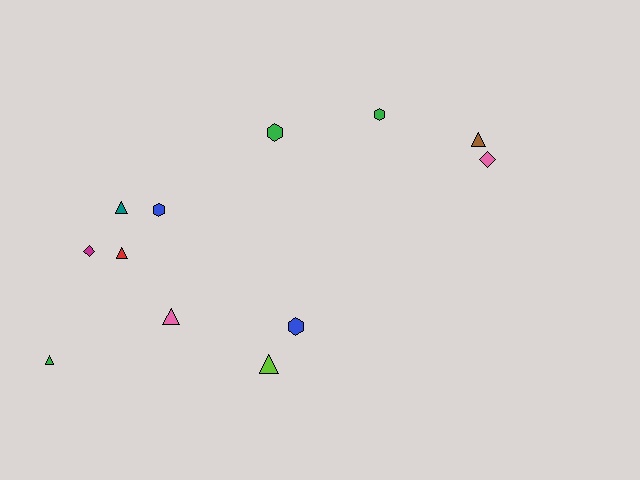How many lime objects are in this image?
There is 1 lime object.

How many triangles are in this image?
There are 6 triangles.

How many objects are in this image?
There are 12 objects.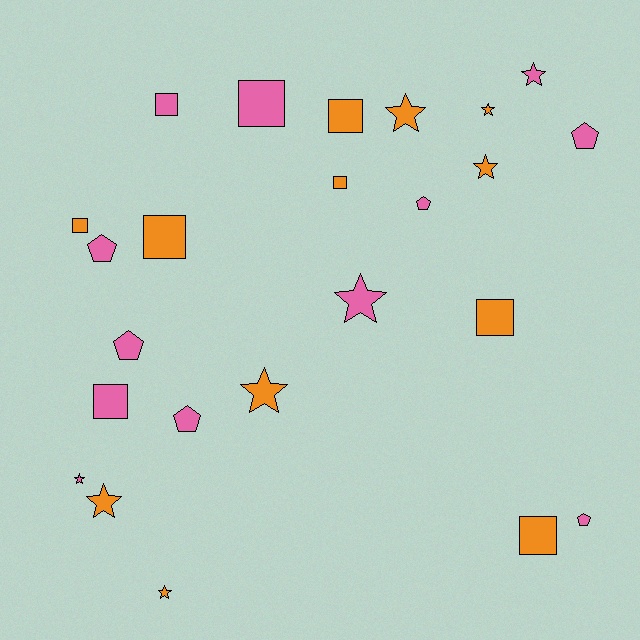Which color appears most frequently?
Pink, with 12 objects.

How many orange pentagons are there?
There are no orange pentagons.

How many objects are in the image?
There are 24 objects.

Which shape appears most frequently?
Star, with 9 objects.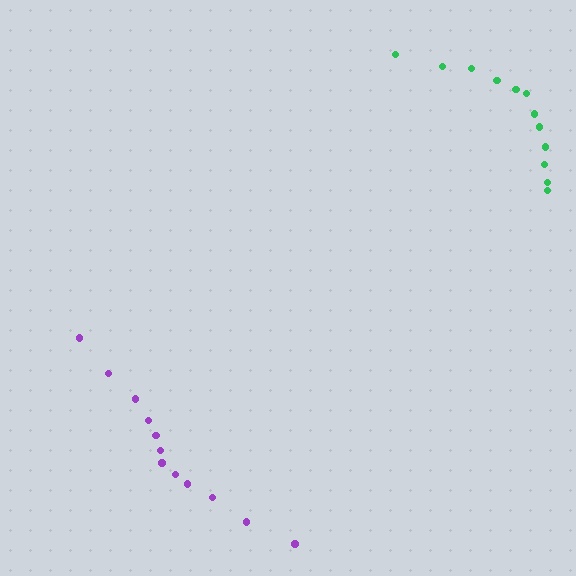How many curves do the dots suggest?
There are 2 distinct paths.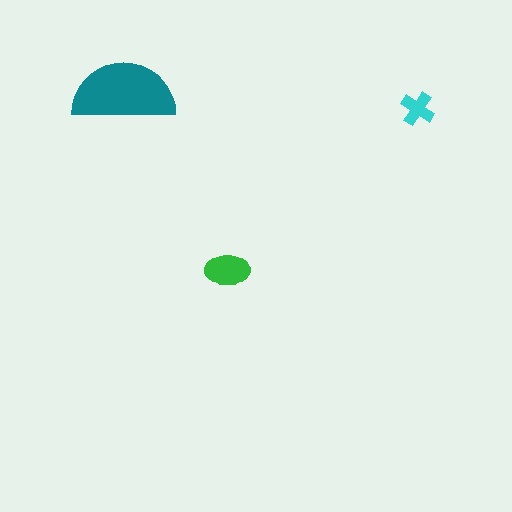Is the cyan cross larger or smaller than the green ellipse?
Smaller.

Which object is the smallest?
The cyan cross.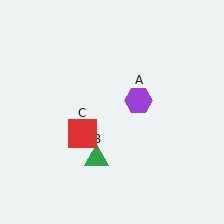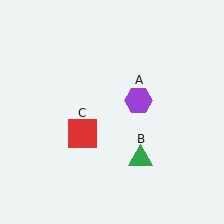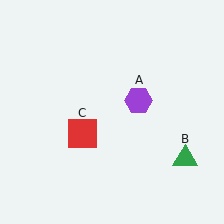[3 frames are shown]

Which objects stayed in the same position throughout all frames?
Purple hexagon (object A) and red square (object C) remained stationary.